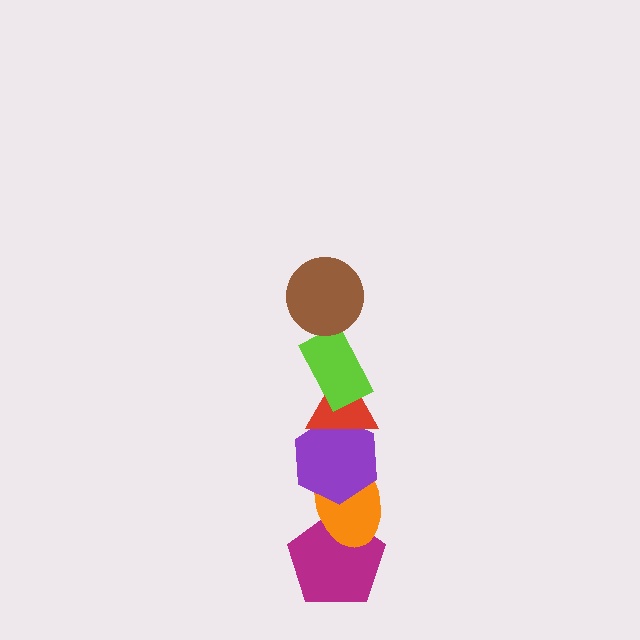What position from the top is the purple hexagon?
The purple hexagon is 4th from the top.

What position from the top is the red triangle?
The red triangle is 3rd from the top.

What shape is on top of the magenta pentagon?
The orange ellipse is on top of the magenta pentagon.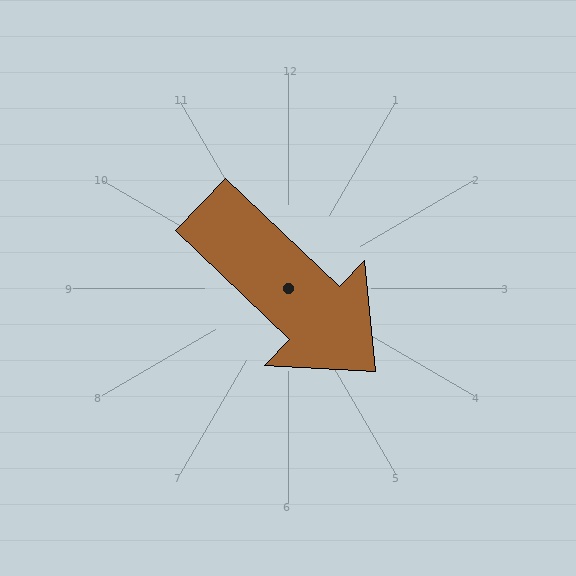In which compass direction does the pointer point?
Southeast.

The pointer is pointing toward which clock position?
Roughly 4 o'clock.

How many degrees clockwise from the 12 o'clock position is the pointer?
Approximately 134 degrees.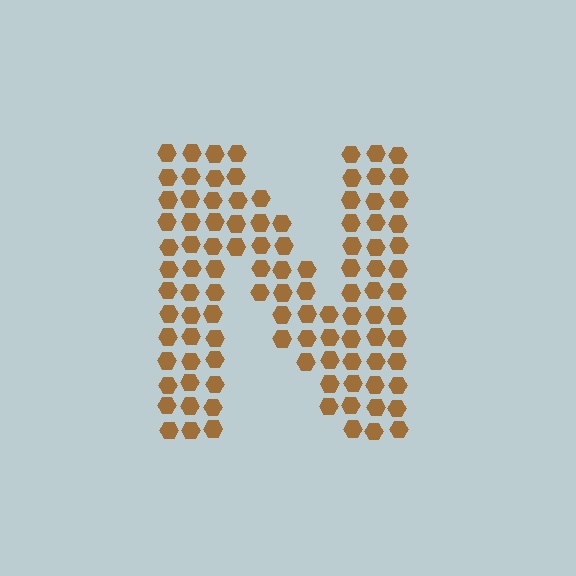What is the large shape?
The large shape is the letter N.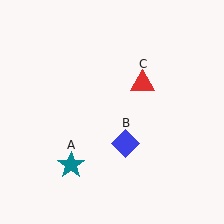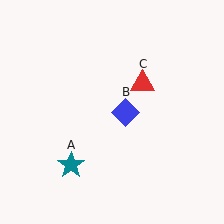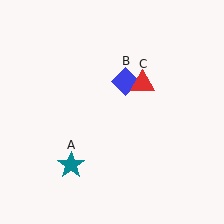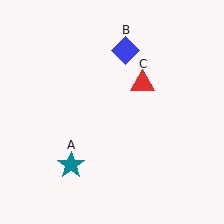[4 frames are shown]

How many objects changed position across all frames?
1 object changed position: blue diamond (object B).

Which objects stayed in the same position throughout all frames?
Teal star (object A) and red triangle (object C) remained stationary.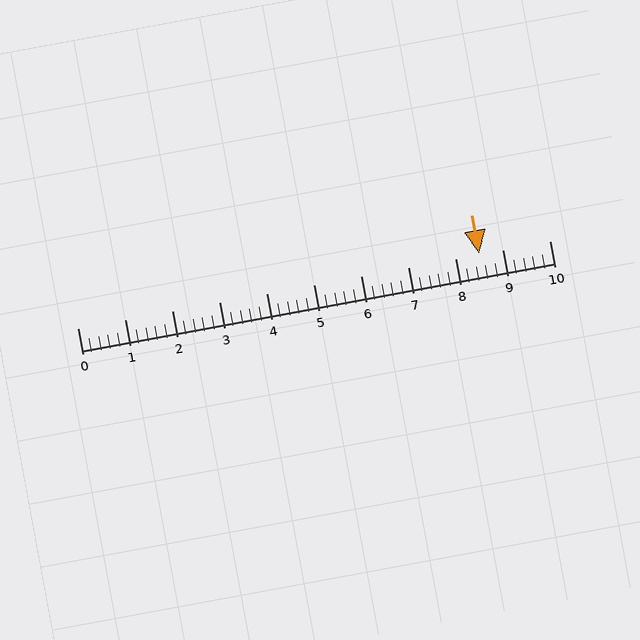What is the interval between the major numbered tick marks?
The major tick marks are spaced 1 units apart.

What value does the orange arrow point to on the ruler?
The orange arrow points to approximately 8.5.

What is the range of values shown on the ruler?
The ruler shows values from 0 to 10.